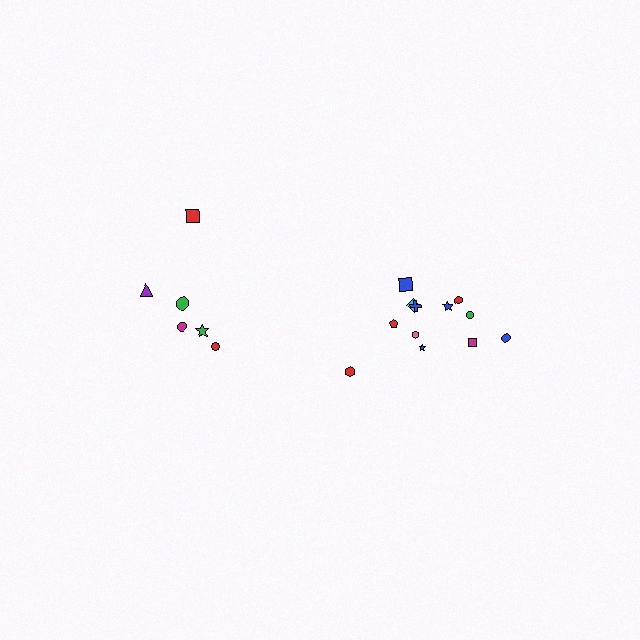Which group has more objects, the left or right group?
The right group.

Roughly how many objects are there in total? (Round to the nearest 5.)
Roughly 20 objects in total.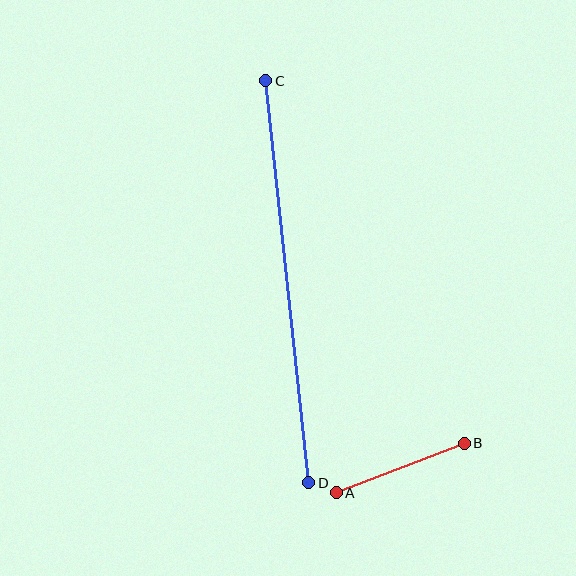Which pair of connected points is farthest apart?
Points C and D are farthest apart.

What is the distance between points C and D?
The distance is approximately 404 pixels.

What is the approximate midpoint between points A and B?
The midpoint is at approximately (400, 468) pixels.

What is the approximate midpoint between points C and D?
The midpoint is at approximately (287, 282) pixels.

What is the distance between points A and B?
The distance is approximately 137 pixels.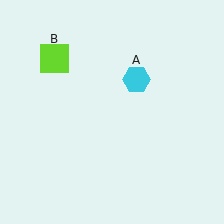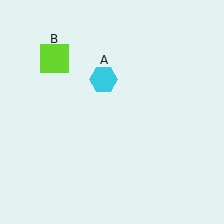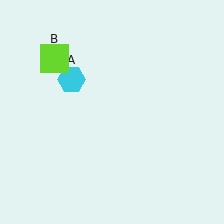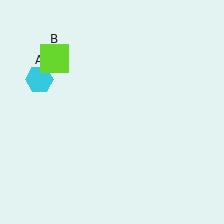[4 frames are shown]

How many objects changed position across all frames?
1 object changed position: cyan hexagon (object A).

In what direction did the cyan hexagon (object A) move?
The cyan hexagon (object A) moved left.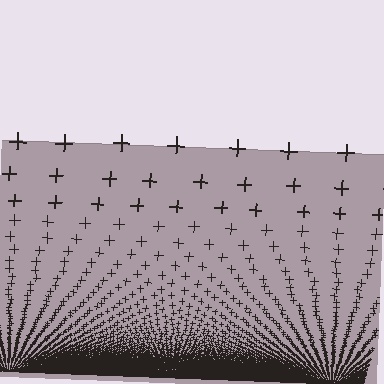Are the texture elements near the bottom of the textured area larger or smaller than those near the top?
Smaller. The gradient is inverted — elements near the bottom are smaller and denser.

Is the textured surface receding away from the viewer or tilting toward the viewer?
The surface appears to tilt toward the viewer. Texture elements get larger and sparser toward the top.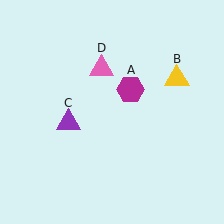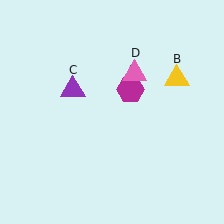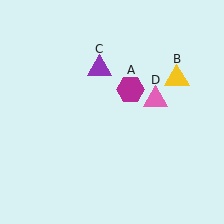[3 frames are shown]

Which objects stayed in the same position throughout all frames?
Magenta hexagon (object A) and yellow triangle (object B) remained stationary.